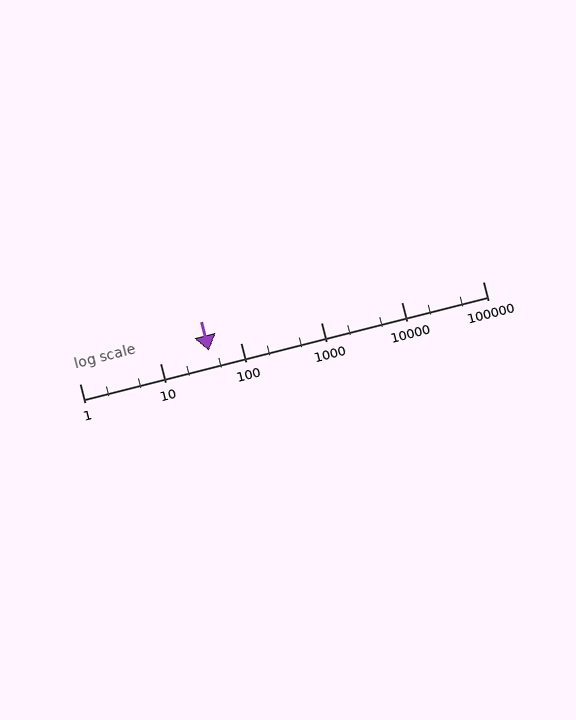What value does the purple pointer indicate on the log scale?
The pointer indicates approximately 40.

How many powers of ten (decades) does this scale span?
The scale spans 5 decades, from 1 to 100000.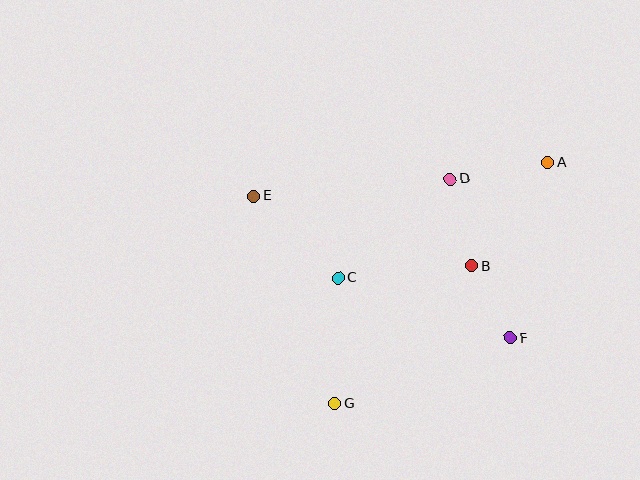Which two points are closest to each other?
Points B and F are closest to each other.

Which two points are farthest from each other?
Points A and G are farthest from each other.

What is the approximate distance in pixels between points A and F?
The distance between A and F is approximately 180 pixels.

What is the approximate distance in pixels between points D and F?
The distance between D and F is approximately 170 pixels.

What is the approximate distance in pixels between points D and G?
The distance between D and G is approximately 253 pixels.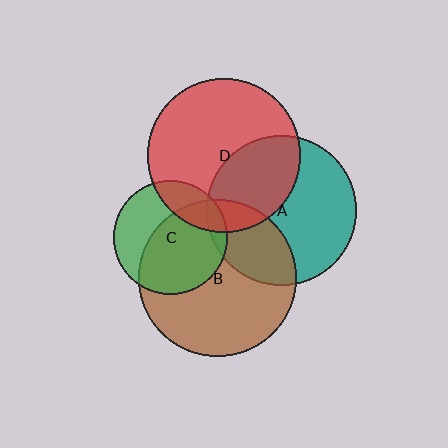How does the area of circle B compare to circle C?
Approximately 1.9 times.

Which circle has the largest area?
Circle B (brown).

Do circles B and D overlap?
Yes.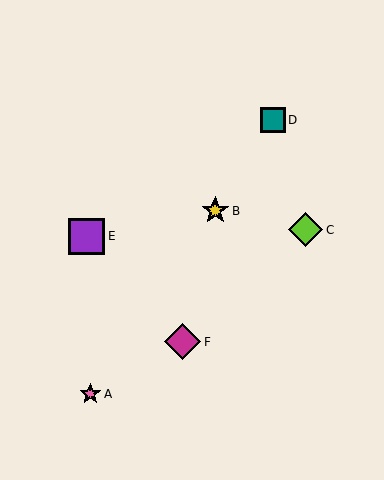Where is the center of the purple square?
The center of the purple square is at (86, 236).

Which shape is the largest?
The purple square (labeled E) is the largest.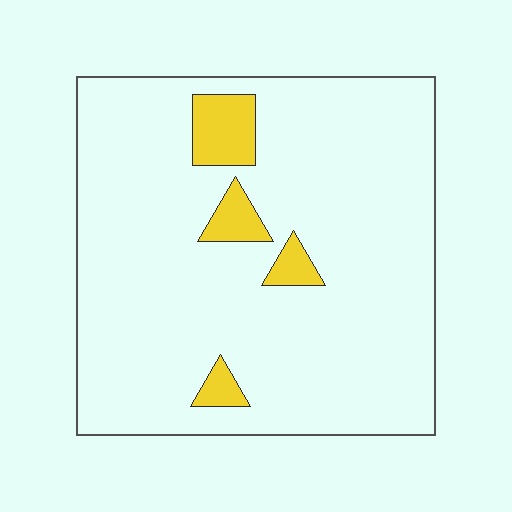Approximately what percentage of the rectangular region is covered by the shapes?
Approximately 10%.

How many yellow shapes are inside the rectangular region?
4.